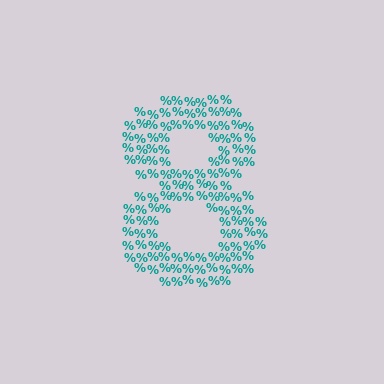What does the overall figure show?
The overall figure shows the digit 8.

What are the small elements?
The small elements are percent signs.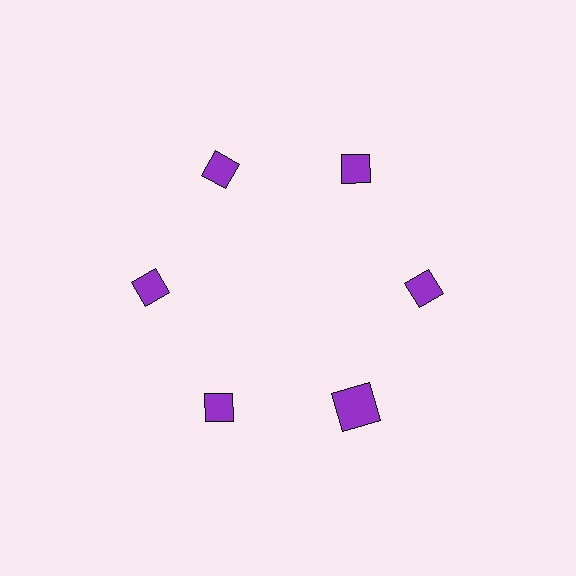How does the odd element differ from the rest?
It has a different shape: square instead of diamond.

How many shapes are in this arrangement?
There are 6 shapes arranged in a ring pattern.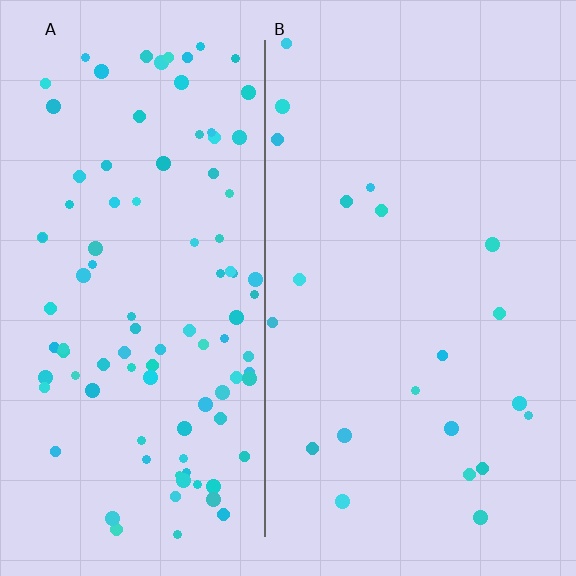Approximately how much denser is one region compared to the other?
Approximately 4.7× — region A over region B.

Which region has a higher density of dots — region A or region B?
A (the left).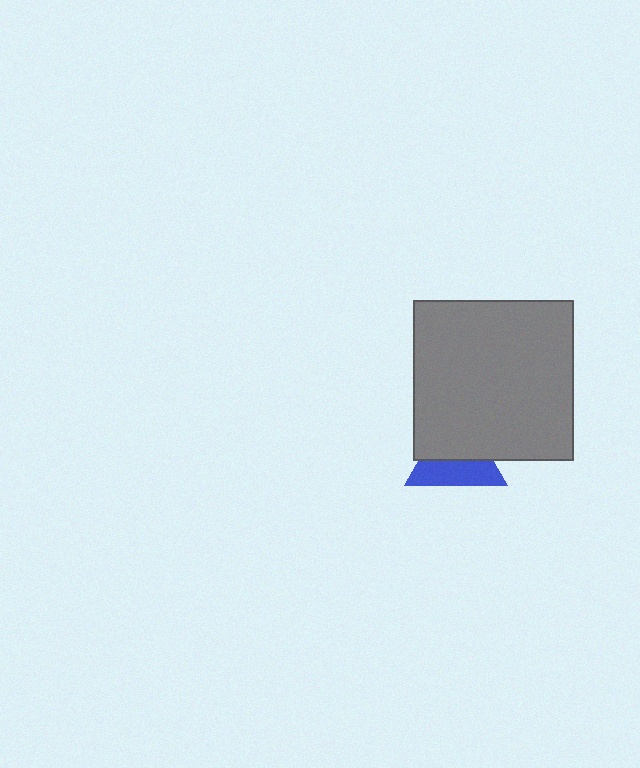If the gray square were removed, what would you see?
You would see the complete blue triangle.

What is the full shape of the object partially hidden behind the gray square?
The partially hidden object is a blue triangle.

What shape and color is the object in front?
The object in front is a gray square.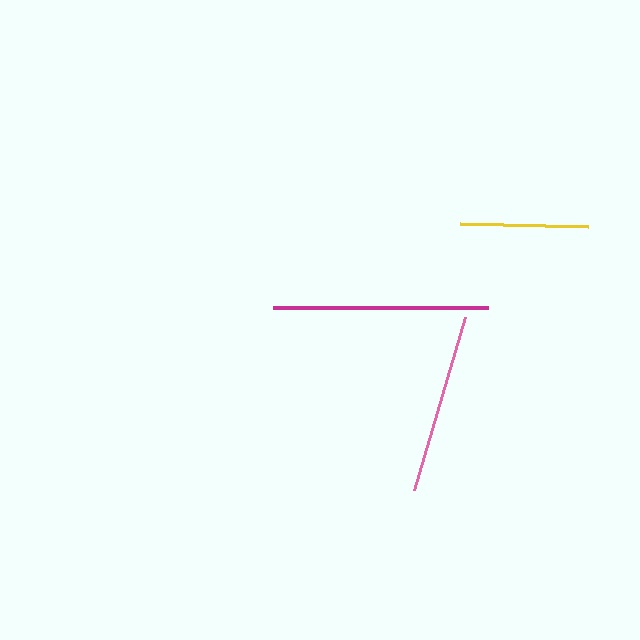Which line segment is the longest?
The magenta line is the longest at approximately 215 pixels.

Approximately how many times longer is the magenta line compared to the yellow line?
The magenta line is approximately 1.7 times the length of the yellow line.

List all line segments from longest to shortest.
From longest to shortest: magenta, pink, yellow.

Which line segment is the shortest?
The yellow line is the shortest at approximately 128 pixels.